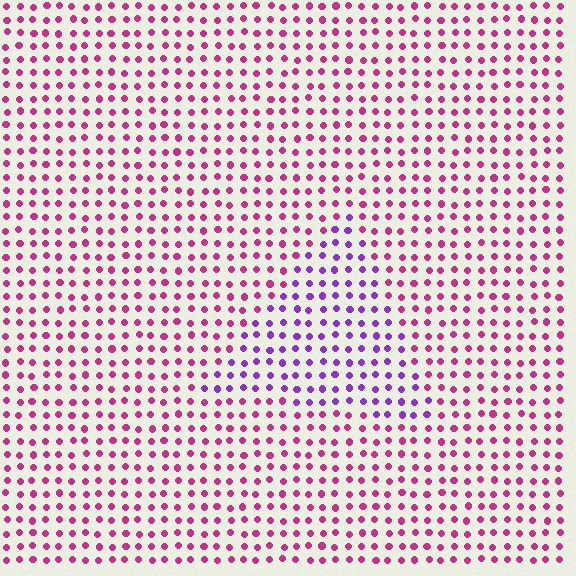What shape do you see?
I see a triangle.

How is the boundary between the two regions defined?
The boundary is defined purely by a slight shift in hue (about 45 degrees). Spacing, size, and orientation are identical on both sides.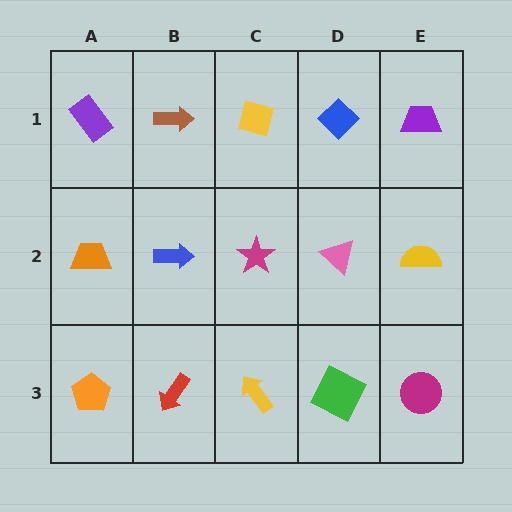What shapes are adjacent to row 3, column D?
A pink triangle (row 2, column D), a yellow arrow (row 3, column C), a magenta circle (row 3, column E).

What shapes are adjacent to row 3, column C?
A magenta star (row 2, column C), a red arrow (row 3, column B), a green square (row 3, column D).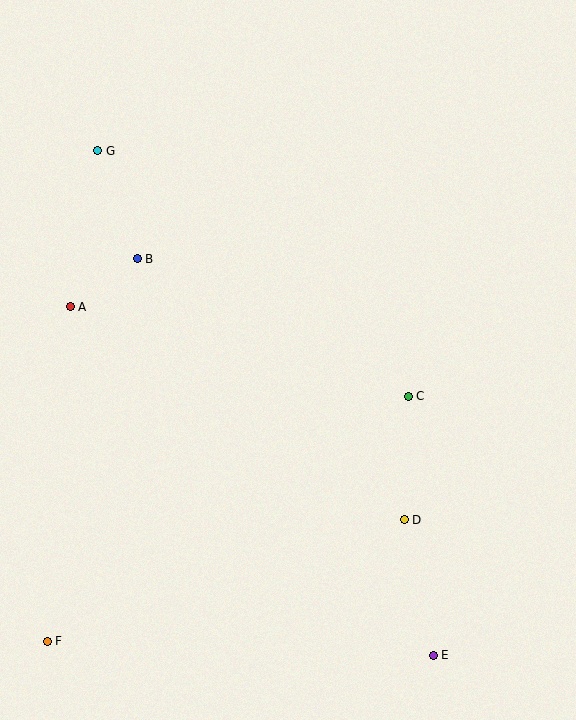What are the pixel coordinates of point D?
Point D is at (404, 520).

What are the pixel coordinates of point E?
Point E is at (433, 655).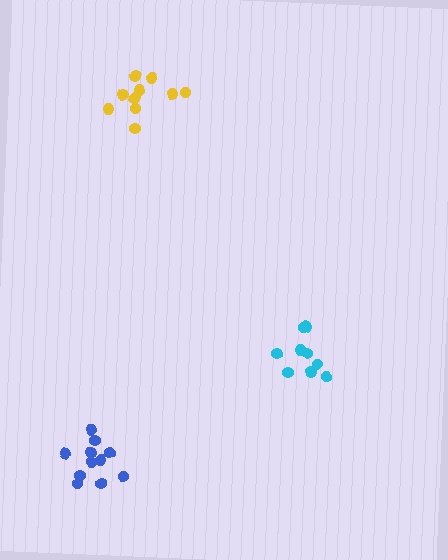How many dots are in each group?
Group 1: 11 dots, Group 2: 11 dots, Group 3: 9 dots (31 total).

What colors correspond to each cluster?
The clusters are colored: yellow, blue, cyan.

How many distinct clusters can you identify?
There are 3 distinct clusters.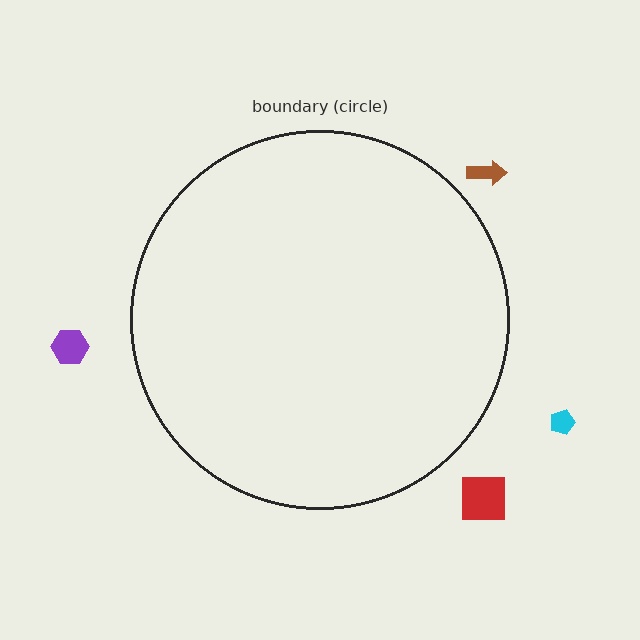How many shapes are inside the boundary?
0 inside, 4 outside.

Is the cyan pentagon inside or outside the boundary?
Outside.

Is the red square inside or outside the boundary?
Outside.